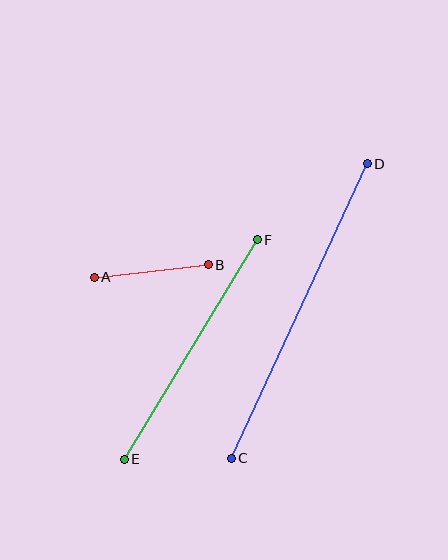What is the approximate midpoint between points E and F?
The midpoint is at approximately (191, 349) pixels.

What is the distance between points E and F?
The distance is approximately 257 pixels.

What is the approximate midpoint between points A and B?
The midpoint is at approximately (151, 271) pixels.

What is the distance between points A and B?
The distance is approximately 115 pixels.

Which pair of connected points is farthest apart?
Points C and D are farthest apart.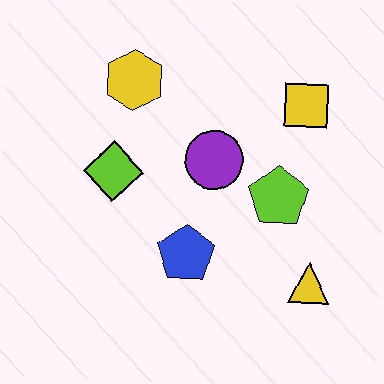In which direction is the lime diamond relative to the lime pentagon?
The lime diamond is to the left of the lime pentagon.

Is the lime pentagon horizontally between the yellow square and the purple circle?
Yes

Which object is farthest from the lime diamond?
The yellow triangle is farthest from the lime diamond.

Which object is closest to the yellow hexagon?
The lime diamond is closest to the yellow hexagon.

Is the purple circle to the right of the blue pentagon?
Yes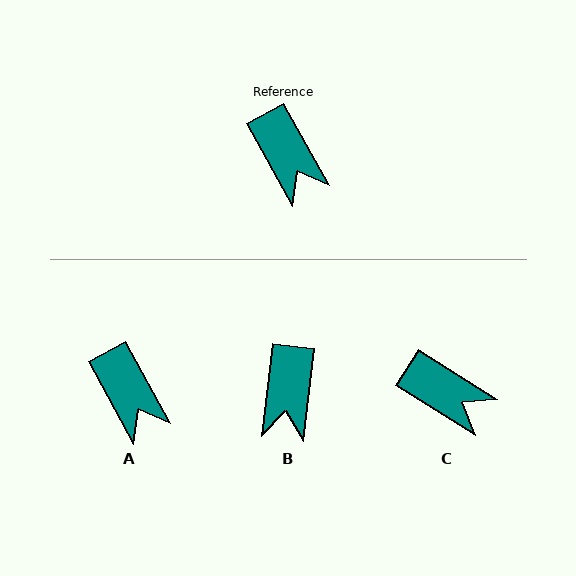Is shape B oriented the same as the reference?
No, it is off by about 36 degrees.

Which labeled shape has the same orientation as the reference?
A.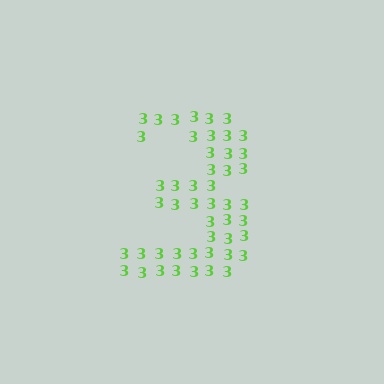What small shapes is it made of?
It is made of small digit 3's.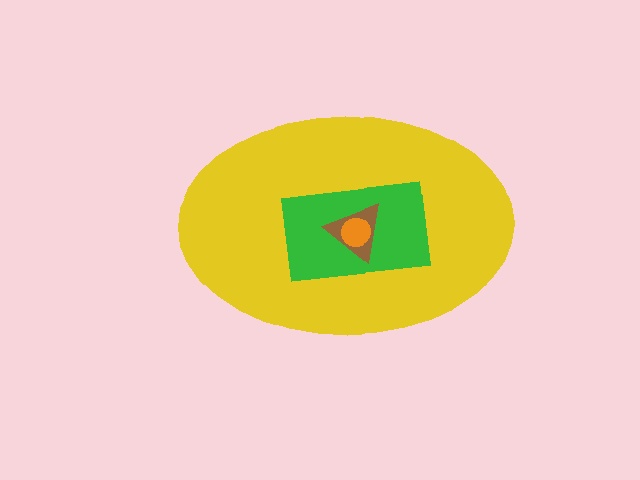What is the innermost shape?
The orange circle.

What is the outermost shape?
The yellow ellipse.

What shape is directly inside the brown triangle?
The orange circle.